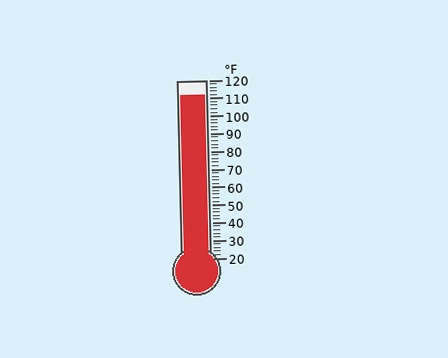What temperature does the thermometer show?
The thermometer shows approximately 112°F.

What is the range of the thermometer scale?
The thermometer scale ranges from 20°F to 120°F.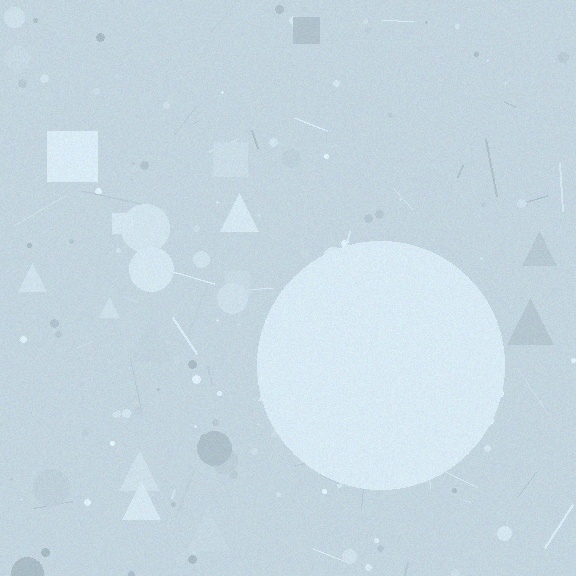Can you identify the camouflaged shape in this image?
The camouflaged shape is a circle.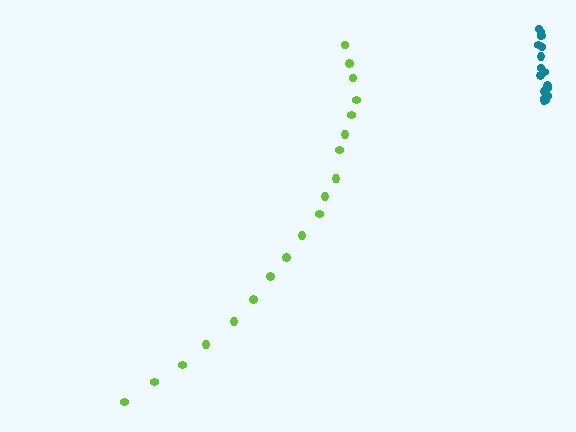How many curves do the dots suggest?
There are 2 distinct paths.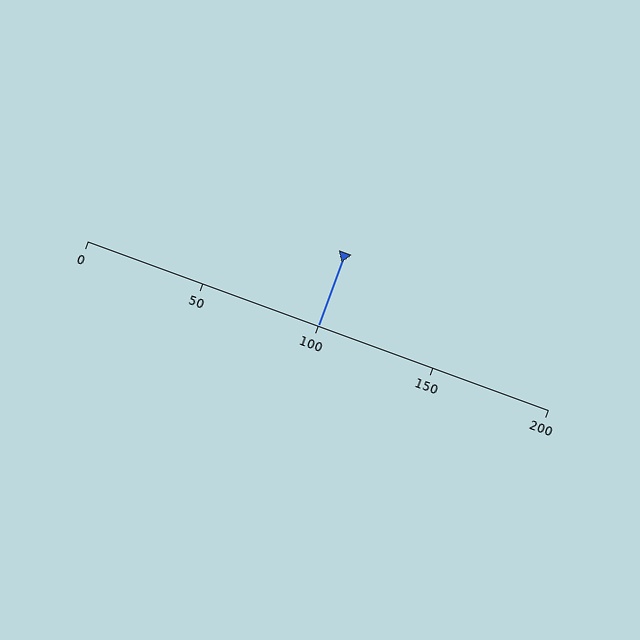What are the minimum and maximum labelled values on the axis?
The axis runs from 0 to 200.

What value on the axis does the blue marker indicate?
The marker indicates approximately 100.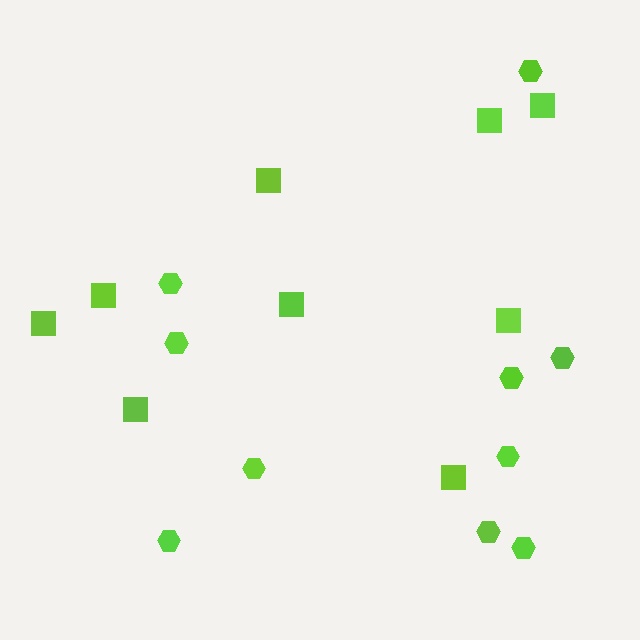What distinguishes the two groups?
There are 2 groups: one group of squares (9) and one group of hexagons (10).